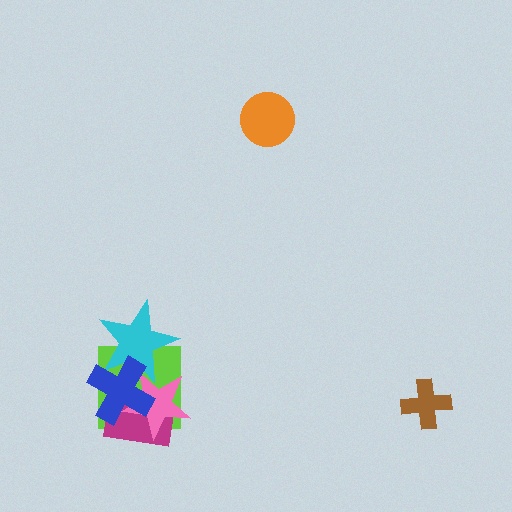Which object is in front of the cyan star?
The blue cross is in front of the cyan star.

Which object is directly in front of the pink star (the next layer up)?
The cyan star is directly in front of the pink star.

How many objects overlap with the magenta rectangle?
3 objects overlap with the magenta rectangle.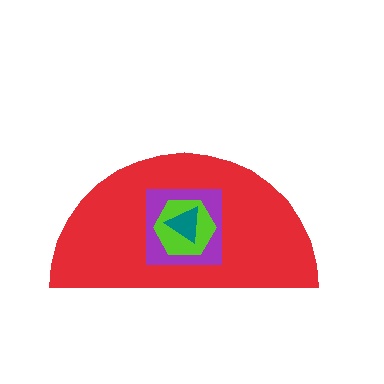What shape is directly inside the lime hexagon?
The teal triangle.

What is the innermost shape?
The teal triangle.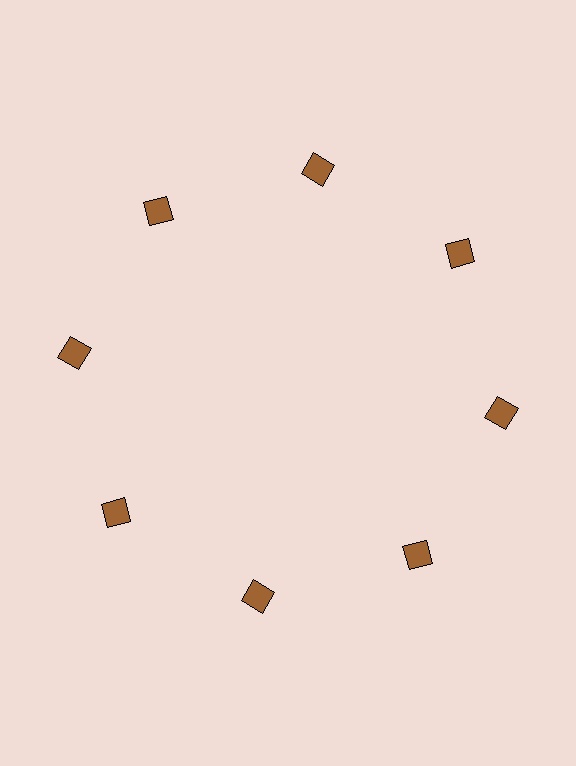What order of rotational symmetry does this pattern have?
This pattern has 8-fold rotational symmetry.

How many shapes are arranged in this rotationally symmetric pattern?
There are 8 shapes, arranged in 8 groups of 1.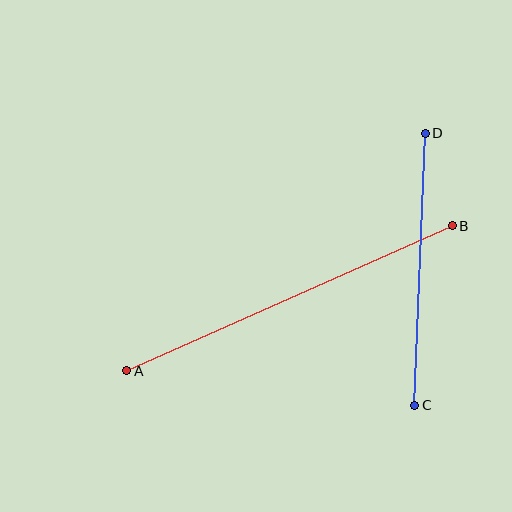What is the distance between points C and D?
The distance is approximately 272 pixels.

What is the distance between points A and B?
The distance is approximately 357 pixels.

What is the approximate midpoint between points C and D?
The midpoint is at approximately (420, 269) pixels.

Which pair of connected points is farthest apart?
Points A and B are farthest apart.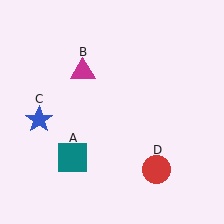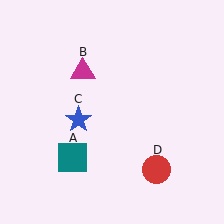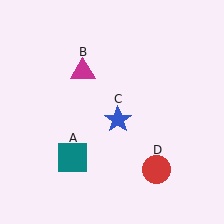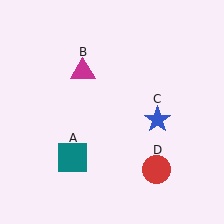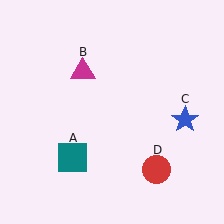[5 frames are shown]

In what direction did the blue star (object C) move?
The blue star (object C) moved right.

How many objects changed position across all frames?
1 object changed position: blue star (object C).